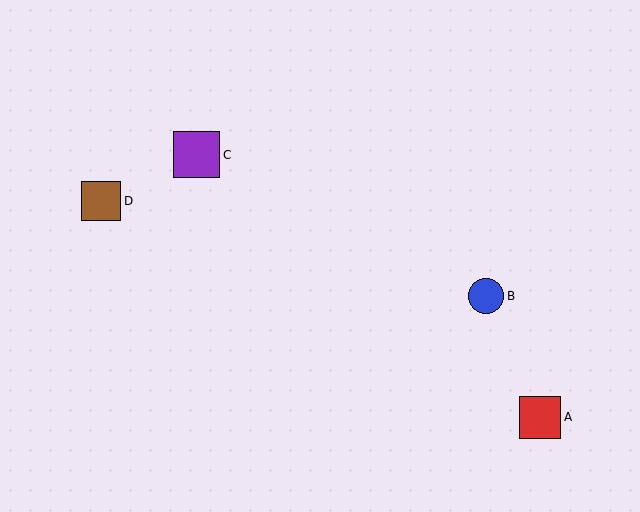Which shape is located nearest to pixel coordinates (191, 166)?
The purple square (labeled C) at (197, 155) is nearest to that location.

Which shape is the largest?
The purple square (labeled C) is the largest.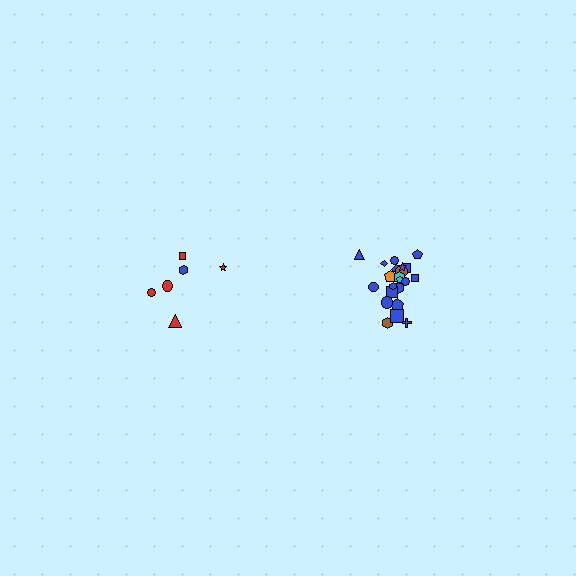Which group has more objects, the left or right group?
The right group.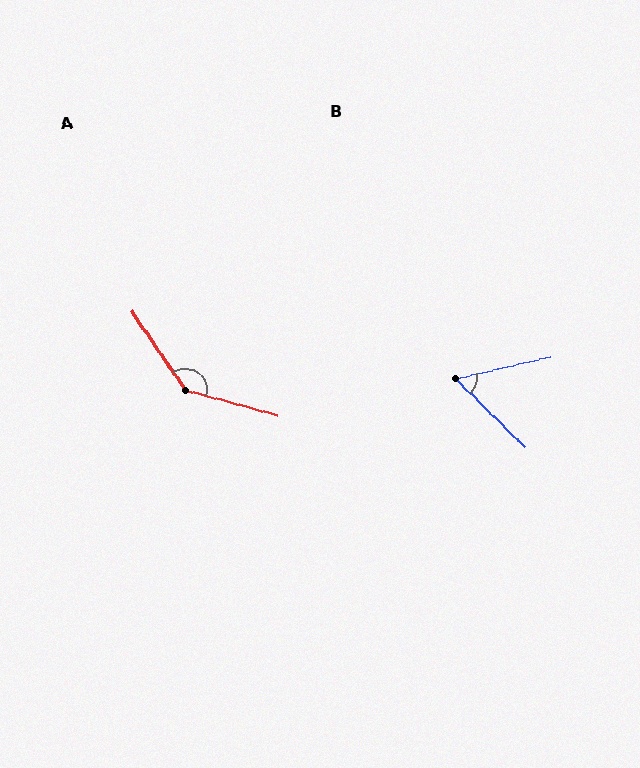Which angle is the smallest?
B, at approximately 58 degrees.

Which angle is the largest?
A, at approximately 140 degrees.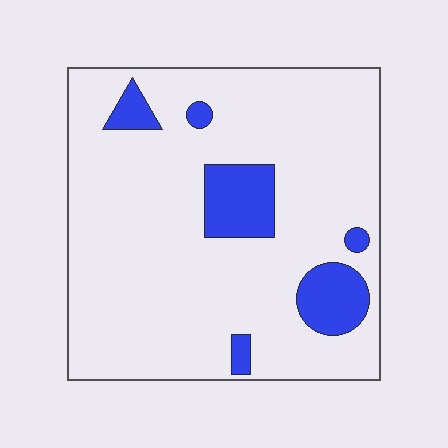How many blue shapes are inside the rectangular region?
6.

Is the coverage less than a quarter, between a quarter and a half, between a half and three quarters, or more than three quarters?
Less than a quarter.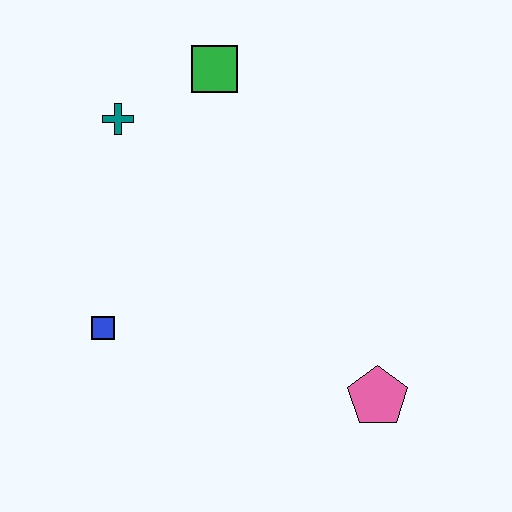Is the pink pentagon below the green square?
Yes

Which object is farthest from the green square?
The pink pentagon is farthest from the green square.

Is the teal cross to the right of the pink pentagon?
No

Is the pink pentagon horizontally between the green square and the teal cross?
No